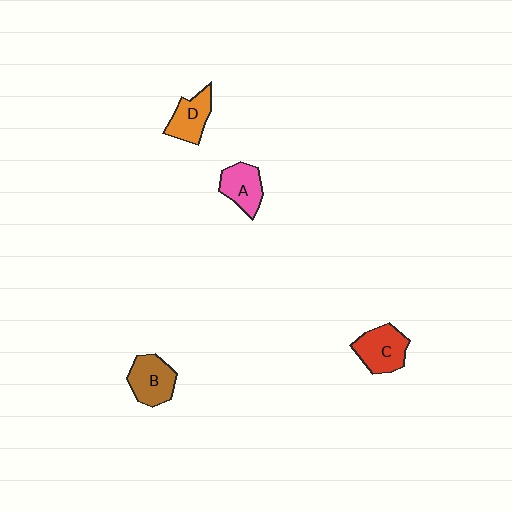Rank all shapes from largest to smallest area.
From largest to smallest: C (red), B (brown), A (pink), D (orange).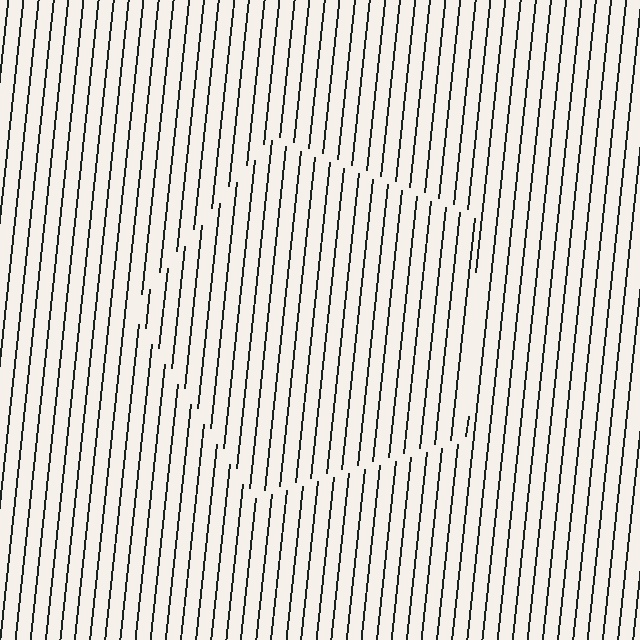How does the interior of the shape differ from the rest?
The interior of the shape contains the same grating, shifted by half a period — the contour is defined by the phase discontinuity where line-ends from the inner and outer gratings abut.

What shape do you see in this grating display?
An illusory pentagon. The interior of the shape contains the same grating, shifted by half a period — the contour is defined by the phase discontinuity where line-ends from the inner and outer gratings abut.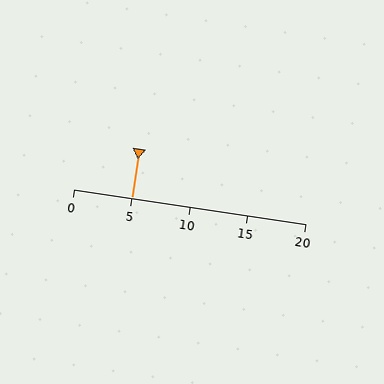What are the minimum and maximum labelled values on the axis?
The axis runs from 0 to 20.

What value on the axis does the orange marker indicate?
The marker indicates approximately 5.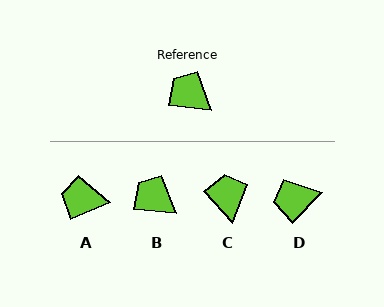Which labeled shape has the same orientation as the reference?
B.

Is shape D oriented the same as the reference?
No, it is off by about 51 degrees.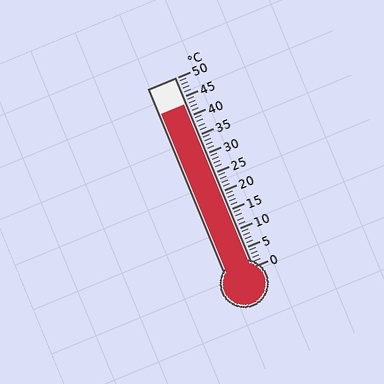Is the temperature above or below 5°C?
The temperature is above 5°C.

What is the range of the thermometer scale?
The thermometer scale ranges from 0°C to 50°C.